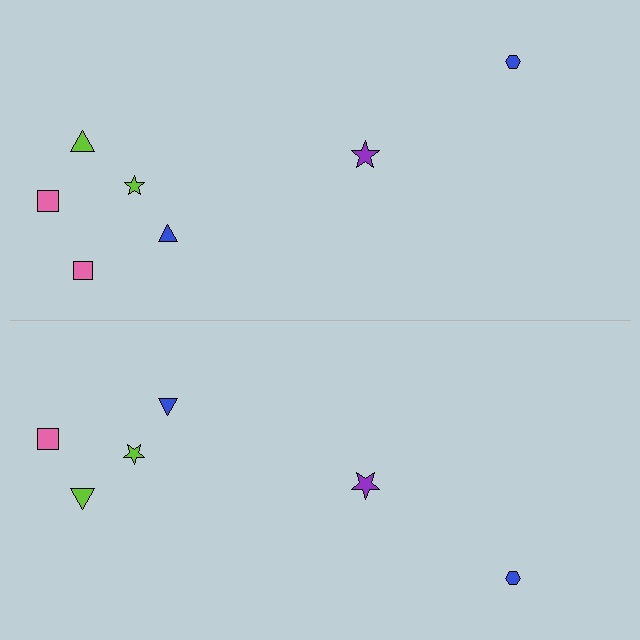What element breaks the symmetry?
A pink square is missing from the bottom side.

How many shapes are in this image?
There are 13 shapes in this image.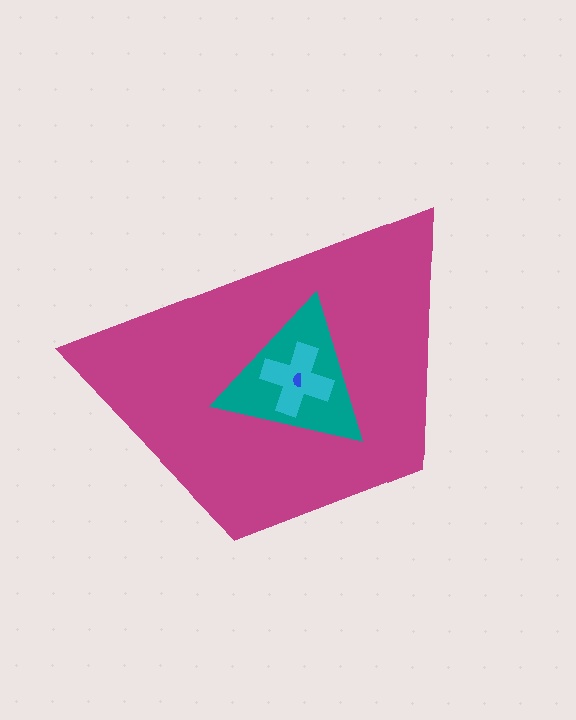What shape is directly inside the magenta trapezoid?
The teal triangle.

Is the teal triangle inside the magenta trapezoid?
Yes.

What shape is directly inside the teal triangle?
The cyan cross.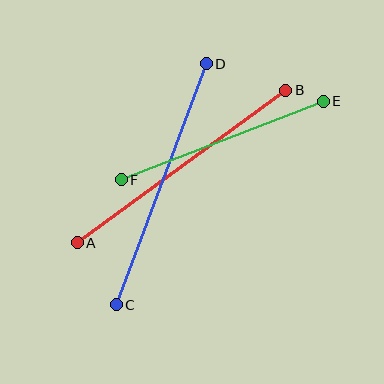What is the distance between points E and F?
The distance is approximately 217 pixels.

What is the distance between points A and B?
The distance is approximately 259 pixels.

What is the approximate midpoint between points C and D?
The midpoint is at approximately (161, 184) pixels.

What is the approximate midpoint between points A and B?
The midpoint is at approximately (181, 166) pixels.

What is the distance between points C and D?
The distance is approximately 258 pixels.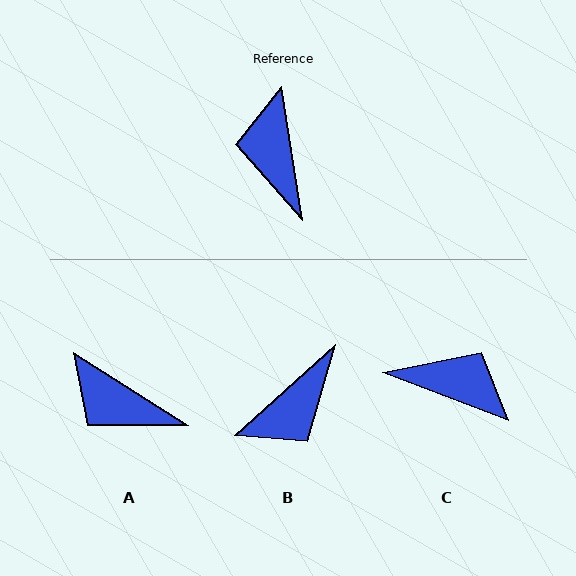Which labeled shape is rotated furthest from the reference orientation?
B, about 123 degrees away.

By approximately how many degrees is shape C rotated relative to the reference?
Approximately 120 degrees clockwise.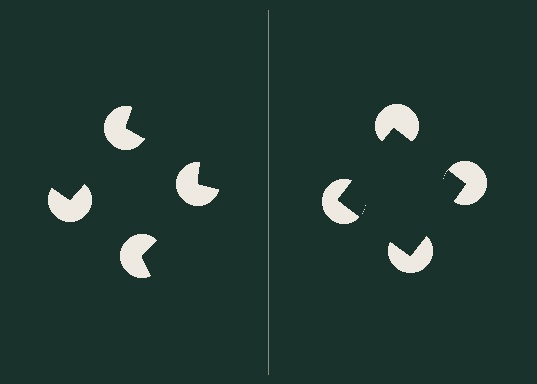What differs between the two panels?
The pac-man discs are positioned identically on both sides; only the wedge orientations differ. On the right they align to a square; on the left they are misaligned.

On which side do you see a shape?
An illusory square appears on the right side. On the left side the wedge cuts are rotated, so no coherent shape forms.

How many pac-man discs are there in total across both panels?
8 — 4 on each side.